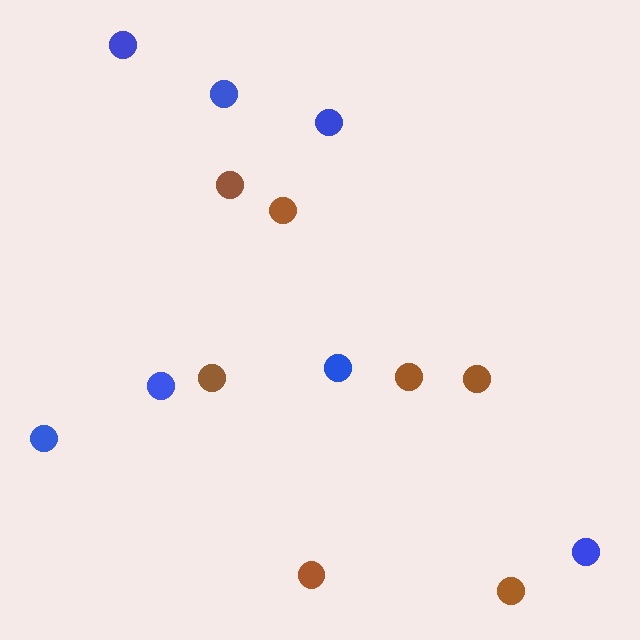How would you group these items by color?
There are 2 groups: one group of brown circles (7) and one group of blue circles (7).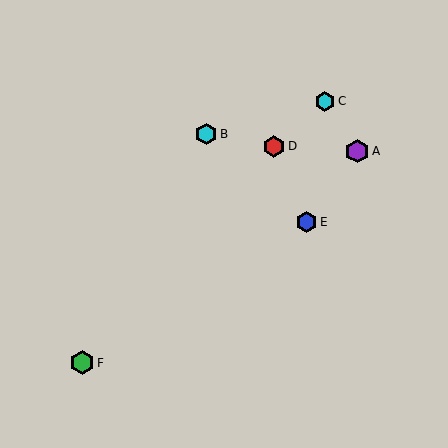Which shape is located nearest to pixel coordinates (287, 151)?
The red hexagon (labeled D) at (274, 146) is nearest to that location.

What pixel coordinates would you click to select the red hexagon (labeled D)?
Click at (274, 146) to select the red hexagon D.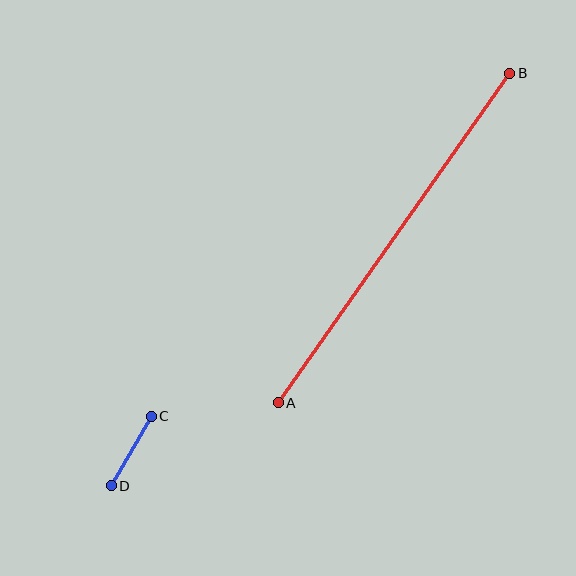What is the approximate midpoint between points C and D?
The midpoint is at approximately (131, 451) pixels.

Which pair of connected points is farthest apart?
Points A and B are farthest apart.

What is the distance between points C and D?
The distance is approximately 81 pixels.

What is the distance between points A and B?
The distance is approximately 403 pixels.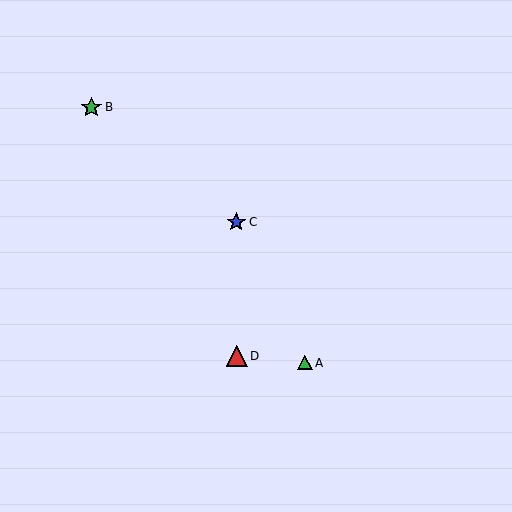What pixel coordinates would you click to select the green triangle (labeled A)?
Click at (305, 363) to select the green triangle A.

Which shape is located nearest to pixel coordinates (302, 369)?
The green triangle (labeled A) at (305, 363) is nearest to that location.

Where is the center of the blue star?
The center of the blue star is at (236, 222).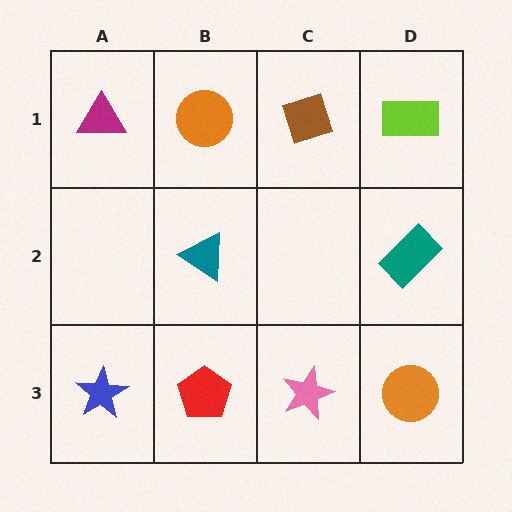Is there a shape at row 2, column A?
No, that cell is empty.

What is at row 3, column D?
An orange circle.